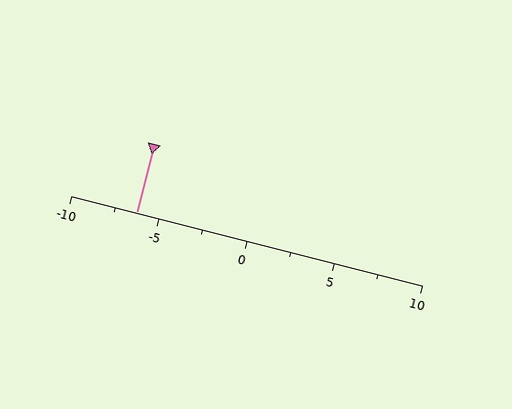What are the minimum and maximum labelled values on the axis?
The axis runs from -10 to 10.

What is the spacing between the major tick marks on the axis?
The major ticks are spaced 5 apart.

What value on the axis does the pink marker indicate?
The marker indicates approximately -6.2.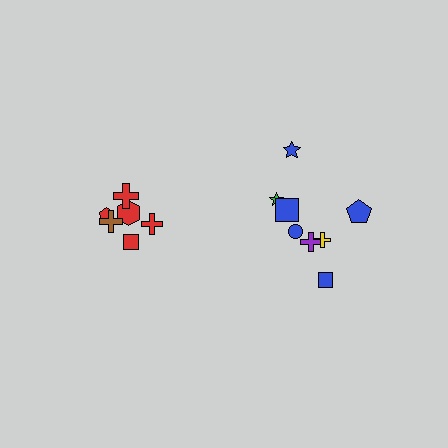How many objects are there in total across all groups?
There are 14 objects.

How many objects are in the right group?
There are 8 objects.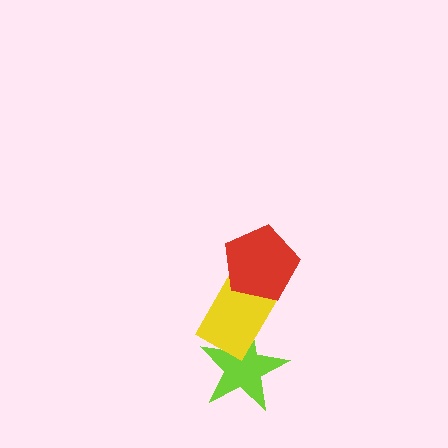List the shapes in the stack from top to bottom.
From top to bottom: the red pentagon, the yellow rectangle, the lime star.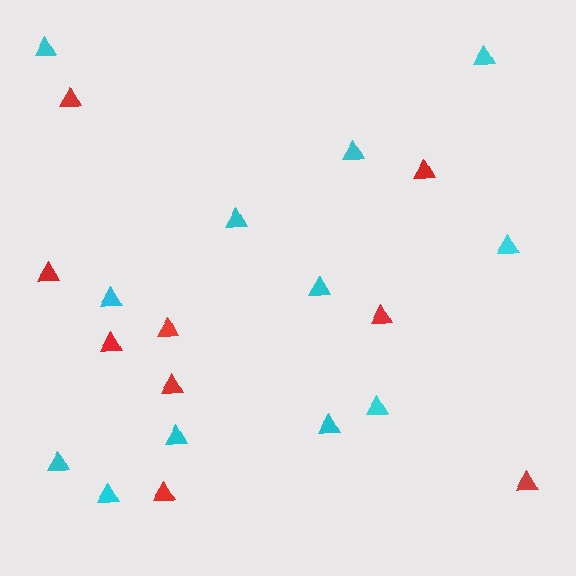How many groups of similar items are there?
There are 2 groups: one group of cyan triangles (12) and one group of red triangles (9).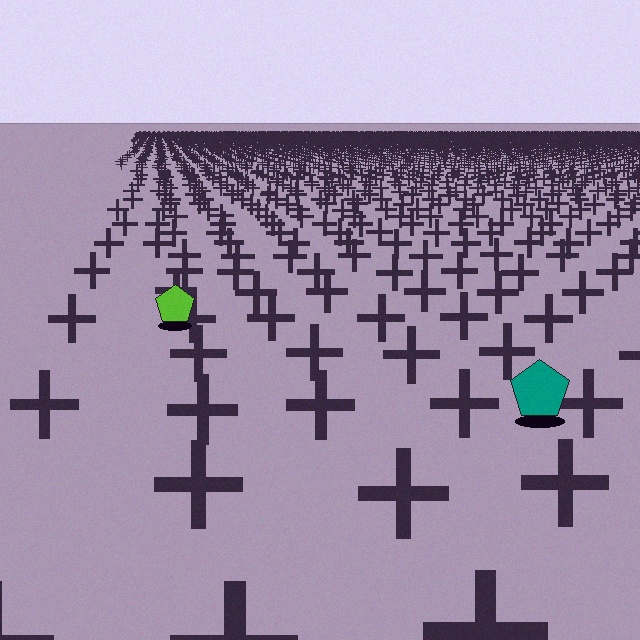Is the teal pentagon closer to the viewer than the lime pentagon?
Yes. The teal pentagon is closer — you can tell from the texture gradient: the ground texture is coarser near it.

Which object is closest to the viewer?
The teal pentagon is closest. The texture marks near it are larger and more spread out.